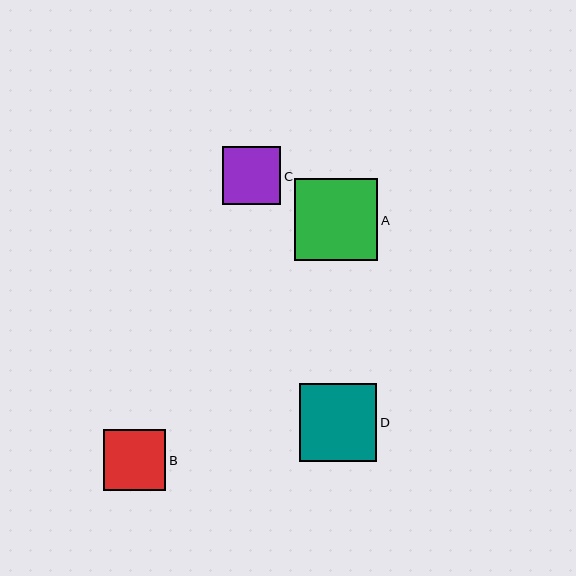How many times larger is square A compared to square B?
Square A is approximately 1.3 times the size of square B.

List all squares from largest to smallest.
From largest to smallest: A, D, B, C.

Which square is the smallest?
Square C is the smallest with a size of approximately 58 pixels.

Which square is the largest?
Square A is the largest with a size of approximately 83 pixels.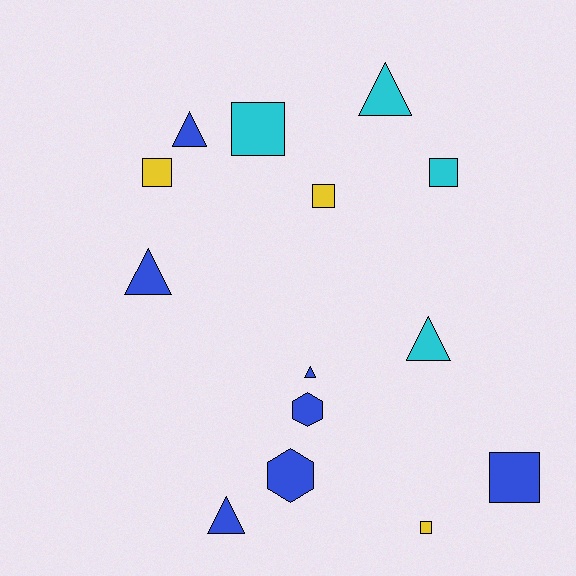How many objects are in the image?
There are 14 objects.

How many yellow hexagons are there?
There are no yellow hexagons.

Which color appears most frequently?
Blue, with 7 objects.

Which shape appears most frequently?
Triangle, with 6 objects.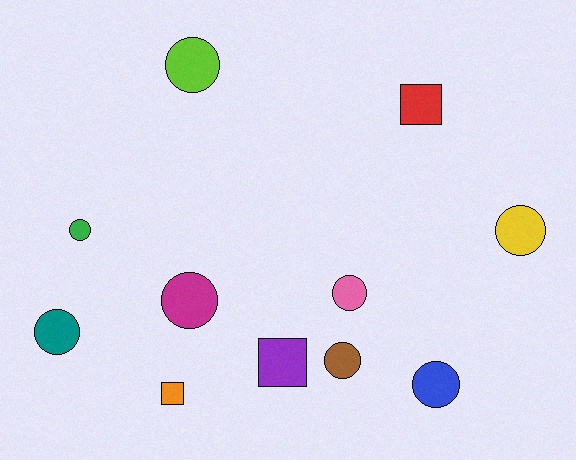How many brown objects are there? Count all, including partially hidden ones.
There is 1 brown object.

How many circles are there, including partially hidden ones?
There are 8 circles.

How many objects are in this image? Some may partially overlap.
There are 11 objects.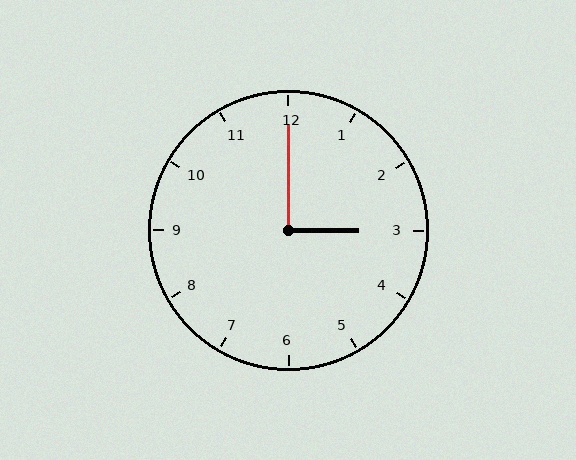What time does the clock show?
3:00.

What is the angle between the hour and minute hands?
Approximately 90 degrees.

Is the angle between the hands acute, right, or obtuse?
It is right.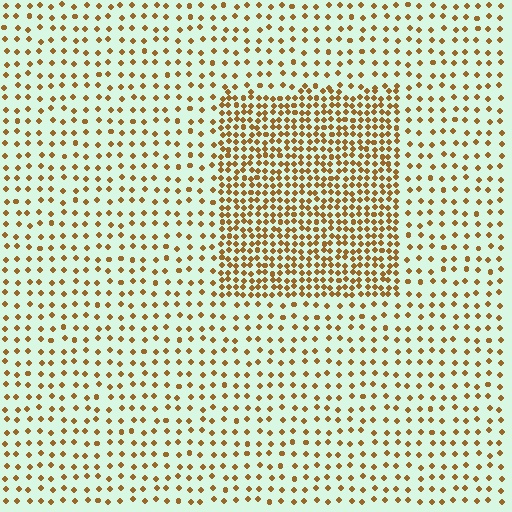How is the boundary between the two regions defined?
The boundary is defined by a change in element density (approximately 2.5x ratio). All elements are the same color, size, and shape.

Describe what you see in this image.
The image contains small brown elements arranged at two different densities. A rectangle-shaped region is visible where the elements are more densely packed than the surrounding area.